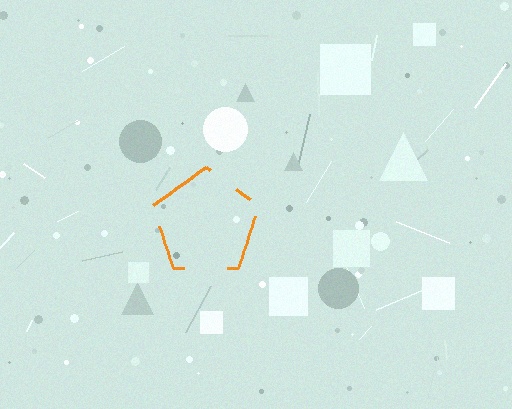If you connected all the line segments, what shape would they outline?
They would outline a pentagon.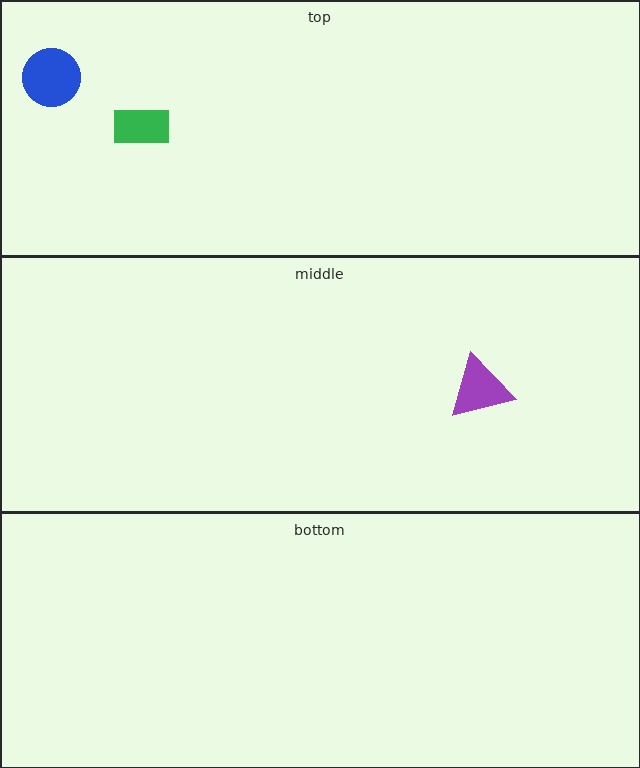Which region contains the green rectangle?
The top region.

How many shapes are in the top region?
2.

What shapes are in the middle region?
The purple triangle.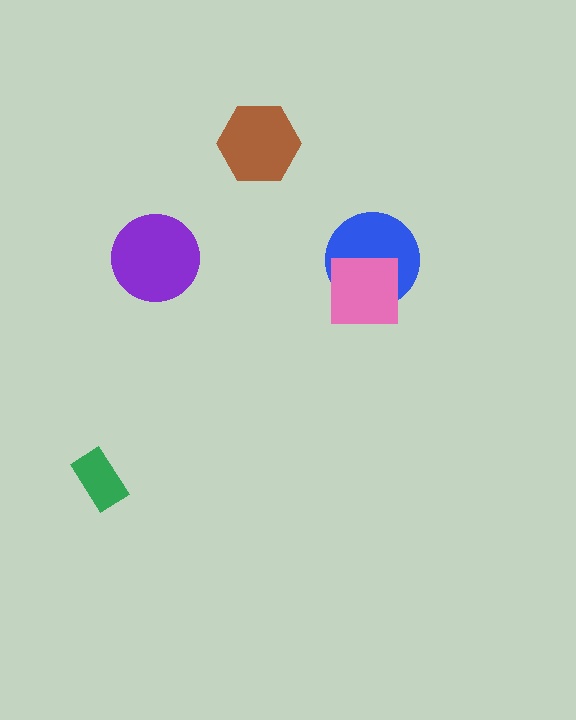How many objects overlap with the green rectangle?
0 objects overlap with the green rectangle.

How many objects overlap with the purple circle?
0 objects overlap with the purple circle.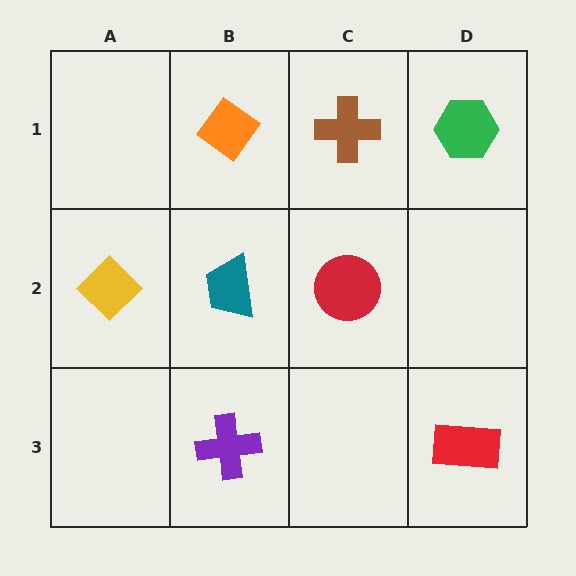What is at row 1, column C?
A brown cross.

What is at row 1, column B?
An orange diamond.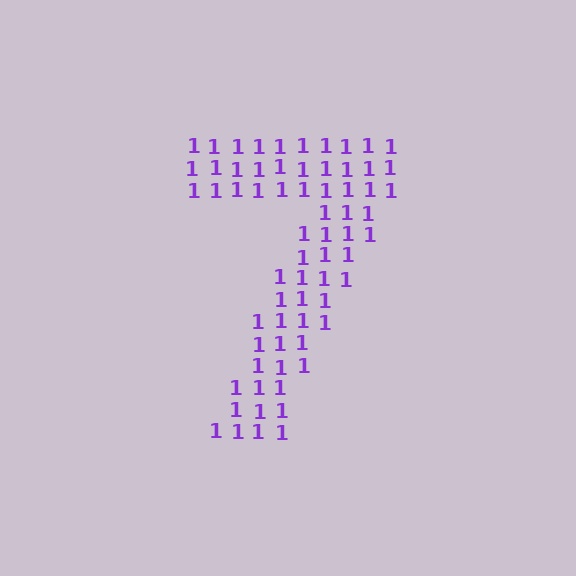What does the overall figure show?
The overall figure shows the digit 7.